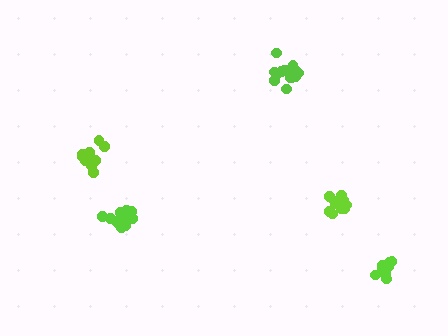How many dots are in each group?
Group 1: 16 dots, Group 2: 12 dots, Group 3: 12 dots, Group 4: 14 dots, Group 5: 10 dots (64 total).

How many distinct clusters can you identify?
There are 5 distinct clusters.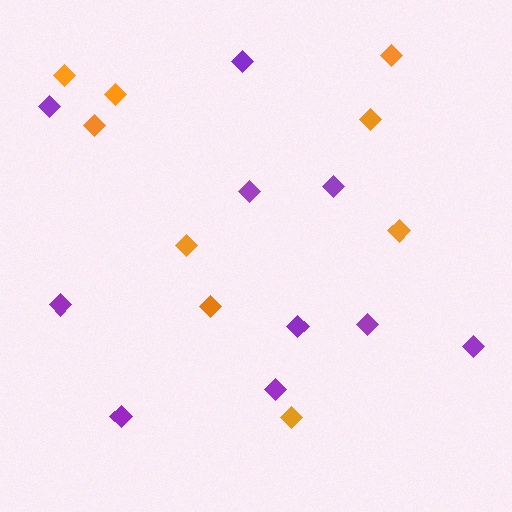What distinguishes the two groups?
There are 2 groups: one group of purple diamonds (10) and one group of orange diamonds (9).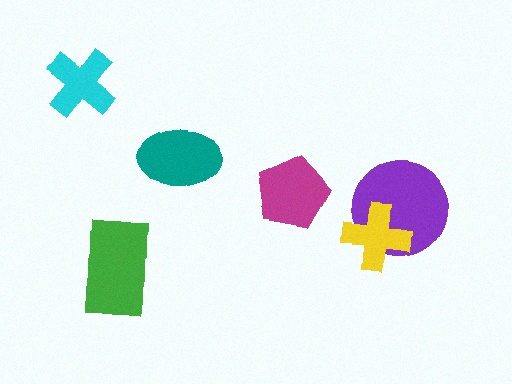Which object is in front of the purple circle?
The yellow cross is in front of the purple circle.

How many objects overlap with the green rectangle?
0 objects overlap with the green rectangle.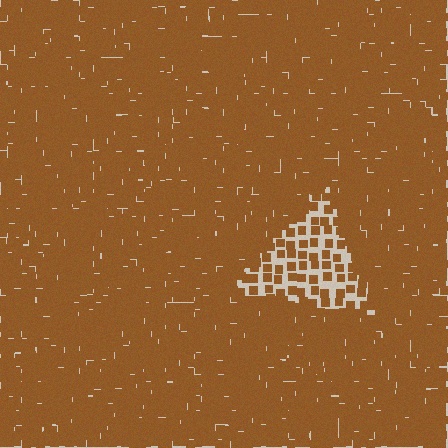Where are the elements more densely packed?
The elements are more densely packed outside the triangle boundary.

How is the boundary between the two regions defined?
The boundary is defined by a change in element density (approximately 2.7x ratio). All elements are the same color, size, and shape.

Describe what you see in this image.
The image contains small brown elements arranged at two different densities. A triangle-shaped region is visible where the elements are less densely packed than the surrounding area.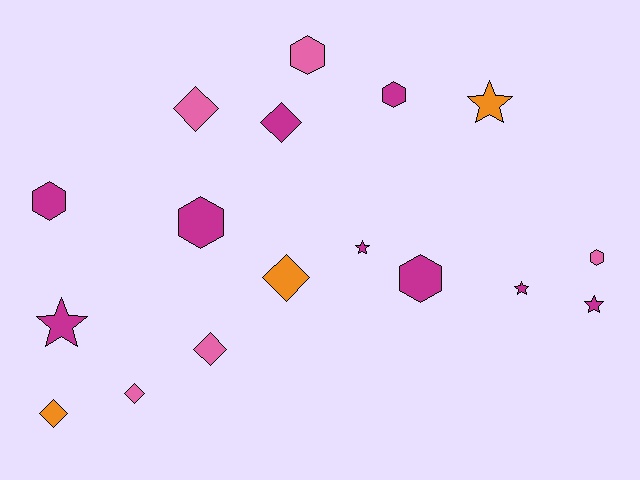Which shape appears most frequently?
Diamond, with 6 objects.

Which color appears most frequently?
Magenta, with 9 objects.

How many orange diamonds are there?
There are 2 orange diamonds.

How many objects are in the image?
There are 17 objects.